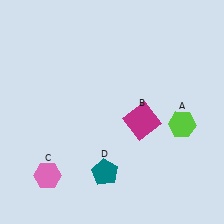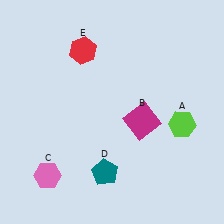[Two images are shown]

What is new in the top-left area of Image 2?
A red hexagon (E) was added in the top-left area of Image 2.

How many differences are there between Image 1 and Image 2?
There is 1 difference between the two images.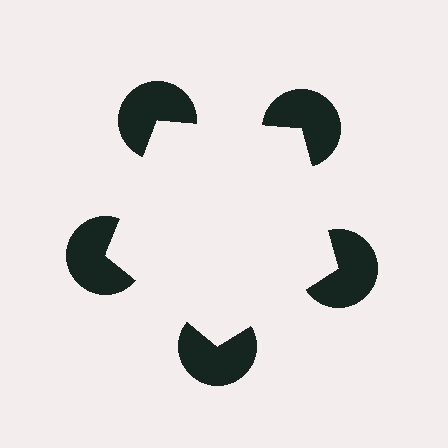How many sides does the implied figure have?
5 sides.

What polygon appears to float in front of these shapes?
An illusory pentagon — its edges are inferred from the aligned wedge cuts in the pac-man discs, not physically drawn.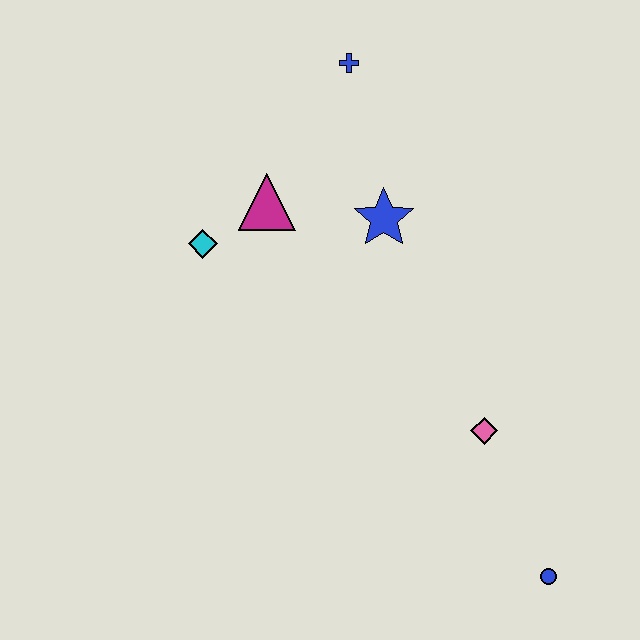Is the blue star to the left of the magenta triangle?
No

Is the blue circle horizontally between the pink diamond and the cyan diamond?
No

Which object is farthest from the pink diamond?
The blue cross is farthest from the pink diamond.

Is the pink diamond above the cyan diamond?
No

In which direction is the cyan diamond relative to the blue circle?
The cyan diamond is to the left of the blue circle.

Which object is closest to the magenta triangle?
The cyan diamond is closest to the magenta triangle.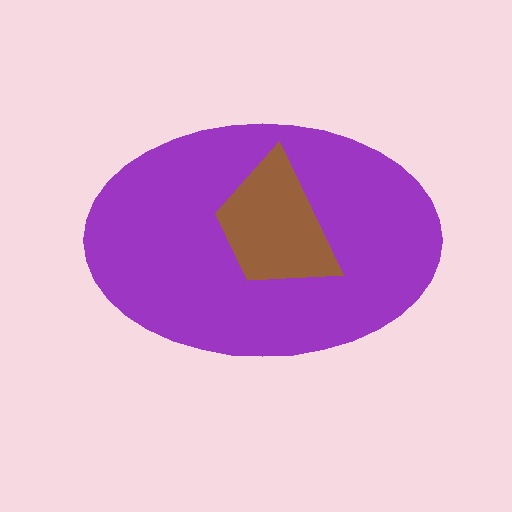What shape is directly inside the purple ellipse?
The brown trapezoid.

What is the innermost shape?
The brown trapezoid.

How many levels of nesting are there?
2.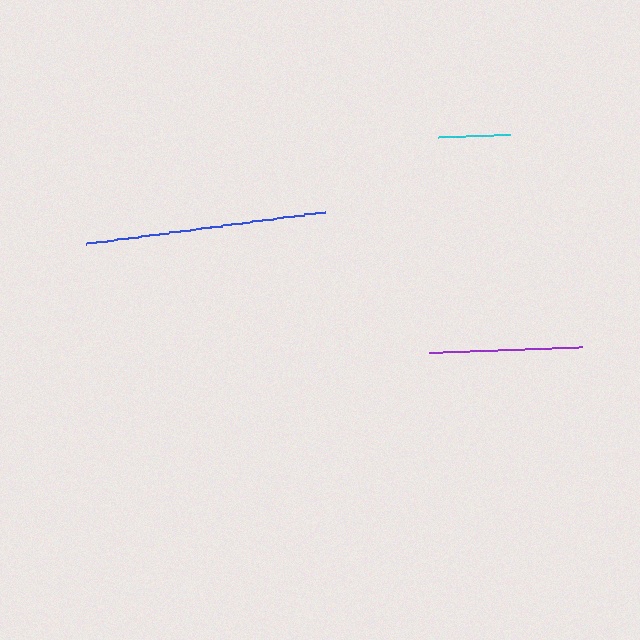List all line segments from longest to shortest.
From longest to shortest: blue, purple, cyan.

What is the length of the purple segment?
The purple segment is approximately 153 pixels long.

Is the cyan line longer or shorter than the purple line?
The purple line is longer than the cyan line.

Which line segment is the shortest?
The cyan line is the shortest at approximately 72 pixels.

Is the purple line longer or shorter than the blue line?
The blue line is longer than the purple line.